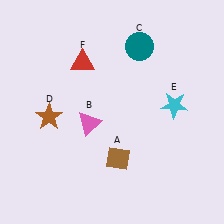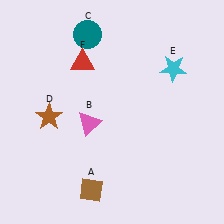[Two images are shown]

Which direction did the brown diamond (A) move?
The brown diamond (A) moved down.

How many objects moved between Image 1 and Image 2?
3 objects moved between the two images.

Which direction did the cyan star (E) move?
The cyan star (E) moved up.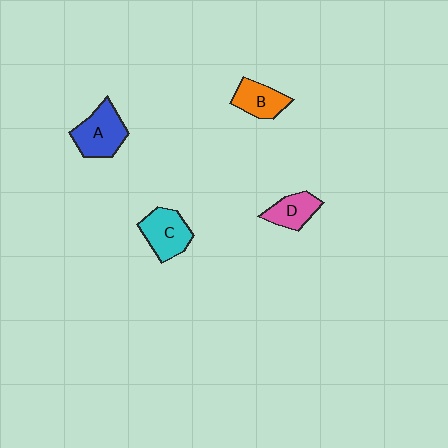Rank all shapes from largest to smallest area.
From largest to smallest: A (blue), C (cyan), B (orange), D (pink).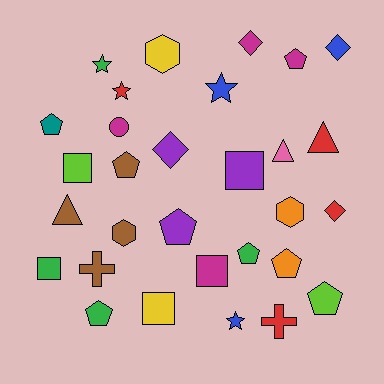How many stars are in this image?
There are 4 stars.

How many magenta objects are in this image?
There are 4 magenta objects.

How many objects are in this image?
There are 30 objects.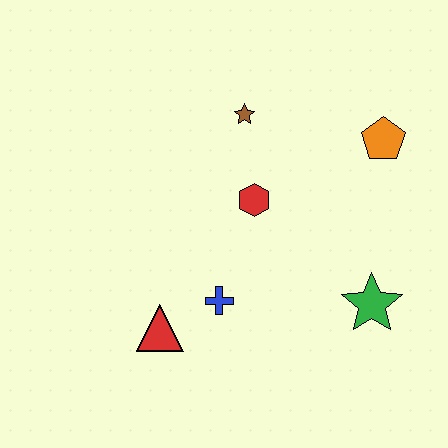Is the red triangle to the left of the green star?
Yes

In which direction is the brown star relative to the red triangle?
The brown star is above the red triangle.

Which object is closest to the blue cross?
The red triangle is closest to the blue cross.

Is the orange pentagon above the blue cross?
Yes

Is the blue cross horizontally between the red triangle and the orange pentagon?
Yes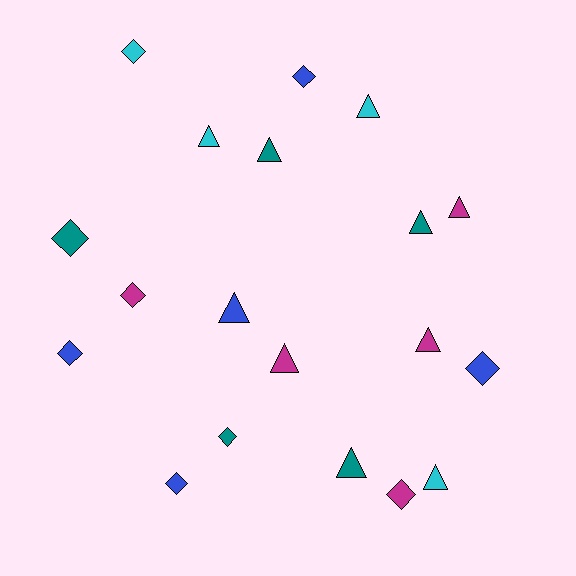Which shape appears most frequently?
Triangle, with 10 objects.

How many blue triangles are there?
There is 1 blue triangle.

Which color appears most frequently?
Blue, with 5 objects.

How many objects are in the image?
There are 19 objects.